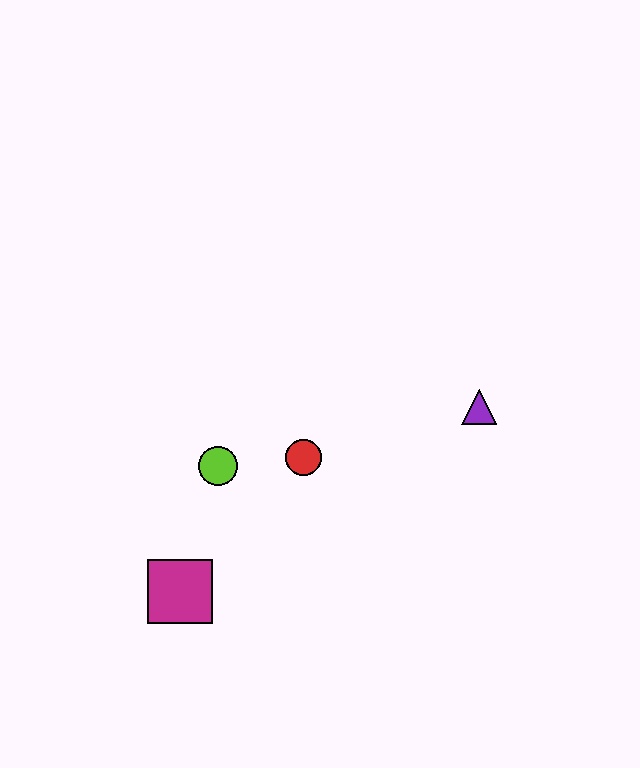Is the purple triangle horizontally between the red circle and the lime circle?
No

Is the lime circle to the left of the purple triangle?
Yes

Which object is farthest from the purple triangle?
The magenta square is farthest from the purple triangle.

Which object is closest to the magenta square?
The lime circle is closest to the magenta square.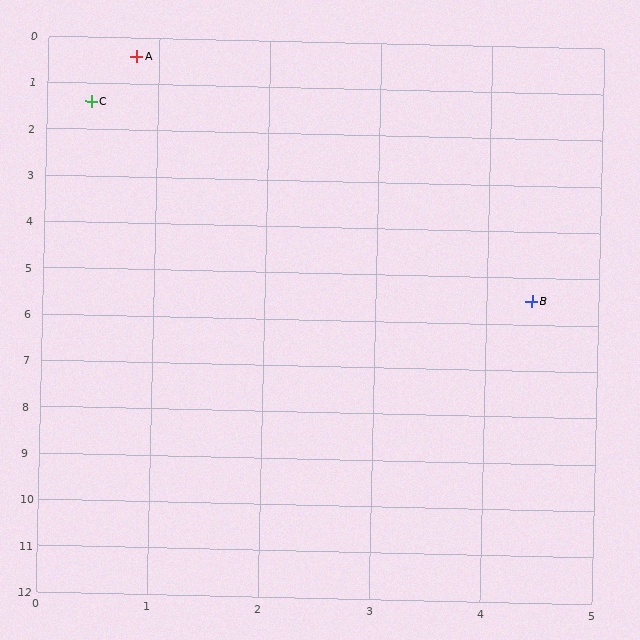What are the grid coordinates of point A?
Point A is at approximately (0.8, 0.4).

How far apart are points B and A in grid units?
Points B and A are about 6.2 grid units apart.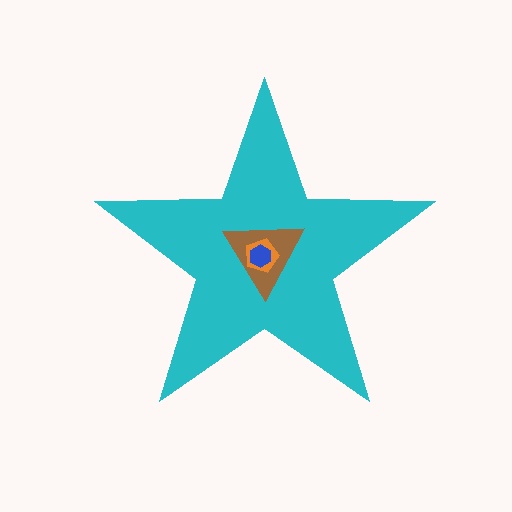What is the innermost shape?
The blue hexagon.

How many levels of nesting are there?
4.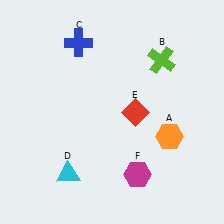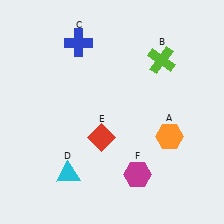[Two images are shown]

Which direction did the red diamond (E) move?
The red diamond (E) moved left.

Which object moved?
The red diamond (E) moved left.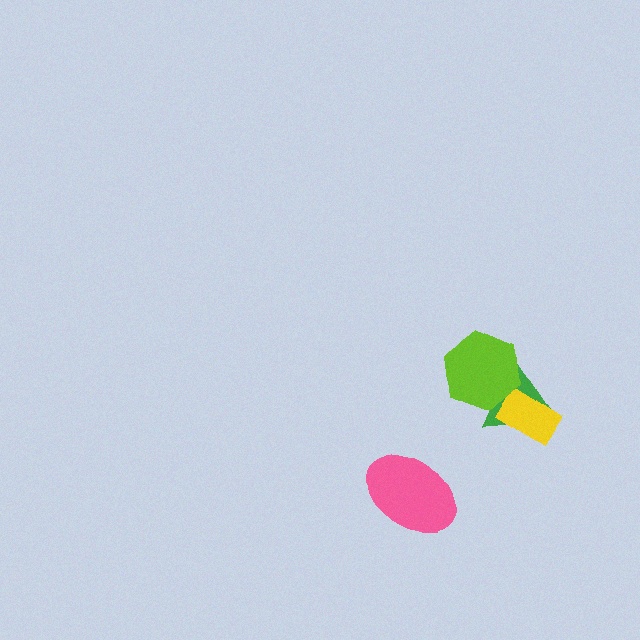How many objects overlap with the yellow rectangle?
1 object overlaps with the yellow rectangle.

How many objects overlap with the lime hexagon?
1 object overlaps with the lime hexagon.